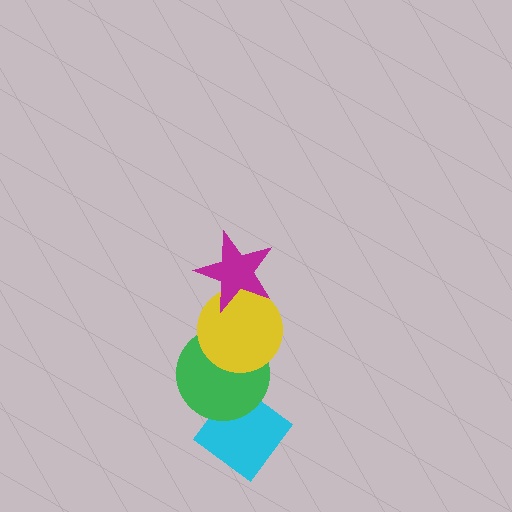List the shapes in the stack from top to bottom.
From top to bottom: the magenta star, the yellow circle, the green circle, the cyan diamond.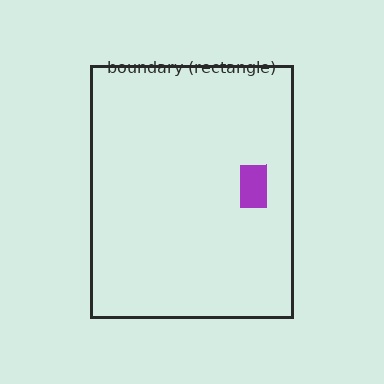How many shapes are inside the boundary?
1 inside, 0 outside.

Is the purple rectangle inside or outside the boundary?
Inside.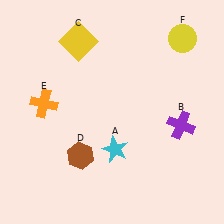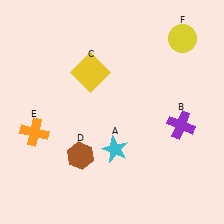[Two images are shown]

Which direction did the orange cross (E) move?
The orange cross (E) moved down.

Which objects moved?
The objects that moved are: the yellow square (C), the orange cross (E).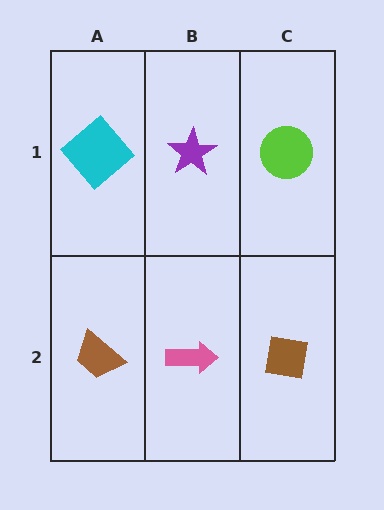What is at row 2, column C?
A brown square.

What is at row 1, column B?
A purple star.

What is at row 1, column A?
A cyan diamond.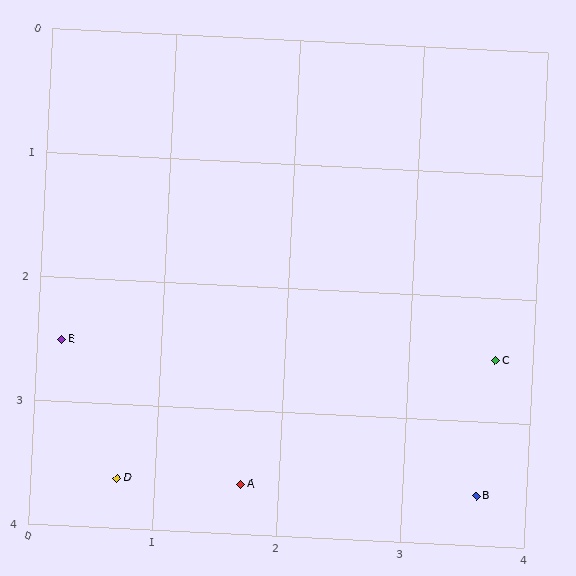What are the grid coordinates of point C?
Point C is at approximately (3.7, 2.5).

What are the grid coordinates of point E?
Point E is at approximately (0.2, 2.5).